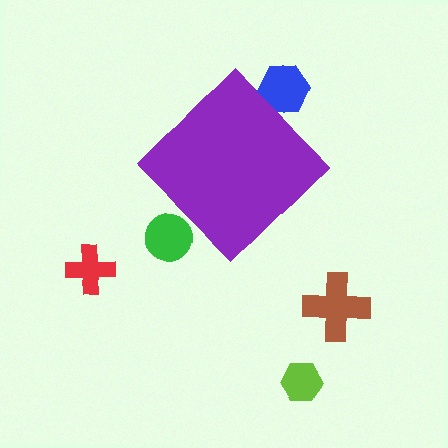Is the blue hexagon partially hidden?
Yes, the blue hexagon is partially hidden behind the purple diamond.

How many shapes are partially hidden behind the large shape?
2 shapes are partially hidden.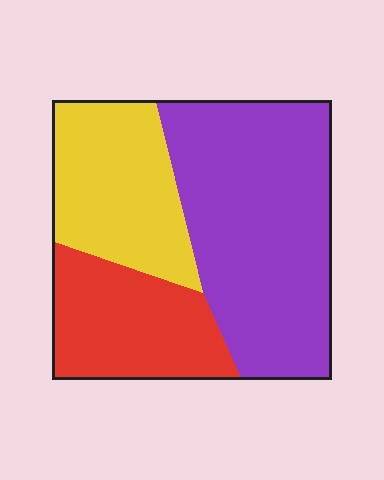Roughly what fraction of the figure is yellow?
Yellow takes up about one quarter (1/4) of the figure.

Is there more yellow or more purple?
Purple.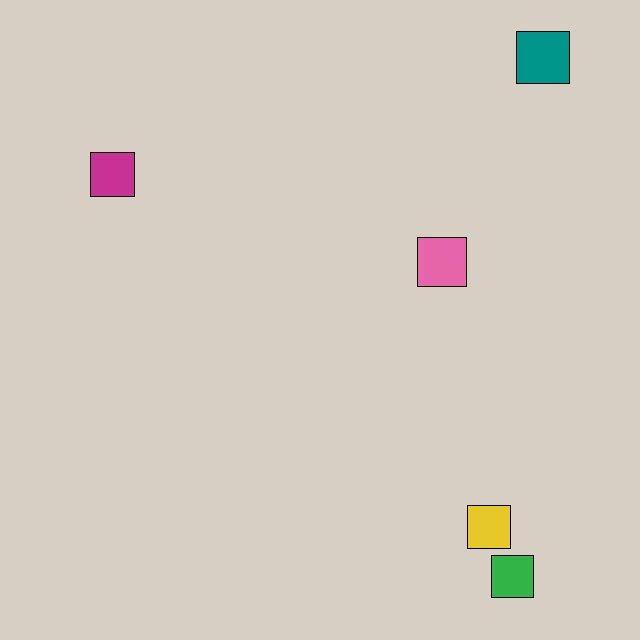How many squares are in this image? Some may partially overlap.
There are 5 squares.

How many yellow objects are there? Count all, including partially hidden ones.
There is 1 yellow object.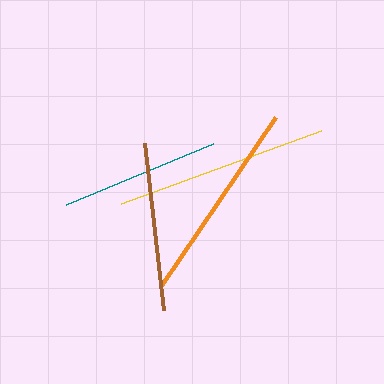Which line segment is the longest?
The yellow line is the longest at approximately 212 pixels.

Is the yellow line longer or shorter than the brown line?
The yellow line is longer than the brown line.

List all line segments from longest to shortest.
From longest to shortest: yellow, orange, brown, teal.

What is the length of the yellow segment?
The yellow segment is approximately 212 pixels long.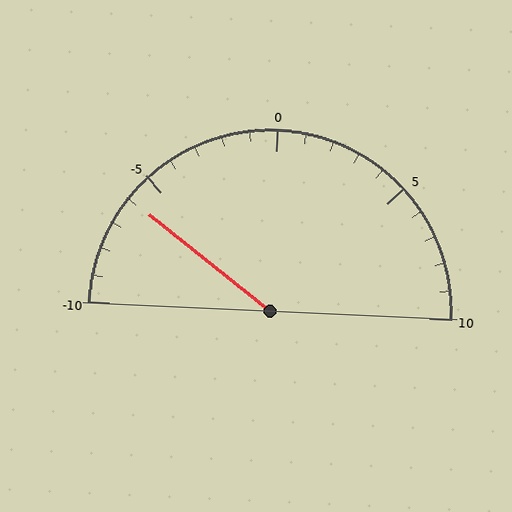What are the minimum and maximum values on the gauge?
The gauge ranges from -10 to 10.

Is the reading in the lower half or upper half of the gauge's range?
The reading is in the lower half of the range (-10 to 10).